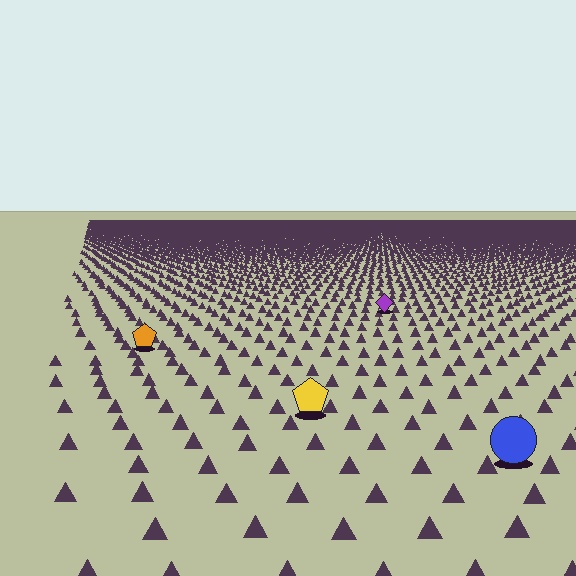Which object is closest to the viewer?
The blue circle is closest. The texture marks near it are larger and more spread out.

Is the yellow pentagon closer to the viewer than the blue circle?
No. The blue circle is closer — you can tell from the texture gradient: the ground texture is coarser near it.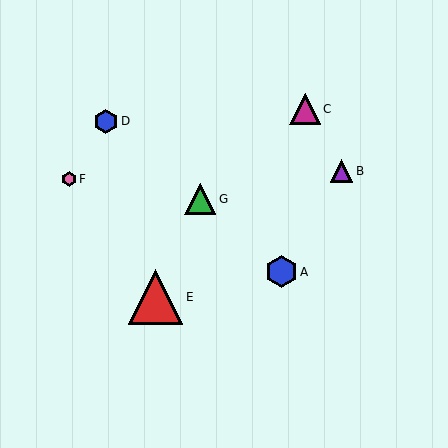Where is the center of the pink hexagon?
The center of the pink hexagon is at (69, 179).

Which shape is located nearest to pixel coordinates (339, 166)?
The purple triangle (labeled B) at (342, 171) is nearest to that location.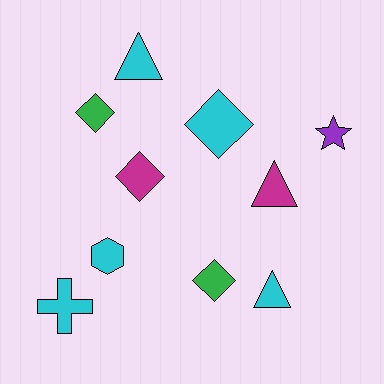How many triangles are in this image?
There are 3 triangles.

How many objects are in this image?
There are 10 objects.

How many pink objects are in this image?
There are no pink objects.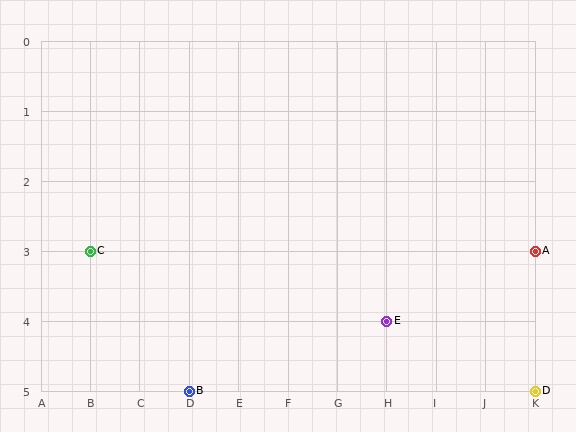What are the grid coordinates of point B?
Point B is at grid coordinates (D, 5).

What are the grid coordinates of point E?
Point E is at grid coordinates (H, 4).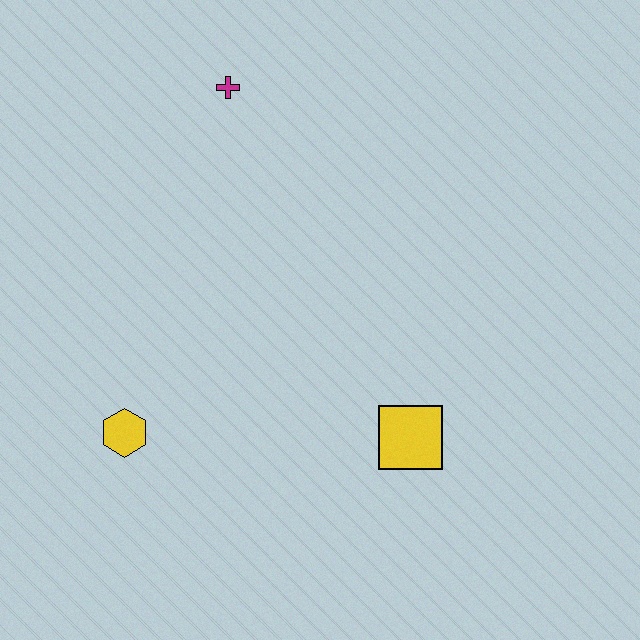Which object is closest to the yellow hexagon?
The yellow square is closest to the yellow hexagon.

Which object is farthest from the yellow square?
The magenta cross is farthest from the yellow square.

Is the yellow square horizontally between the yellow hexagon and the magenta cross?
No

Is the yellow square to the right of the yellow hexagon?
Yes